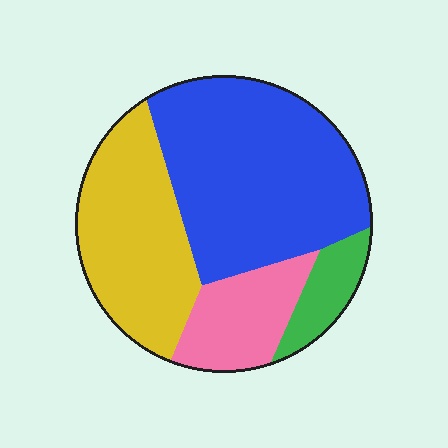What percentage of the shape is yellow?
Yellow covers about 30% of the shape.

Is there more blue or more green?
Blue.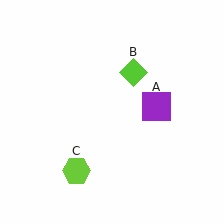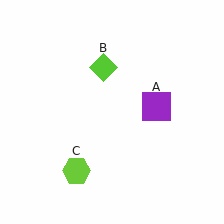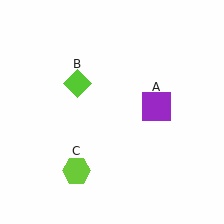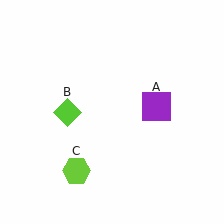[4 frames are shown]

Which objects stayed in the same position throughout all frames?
Purple square (object A) and lime hexagon (object C) remained stationary.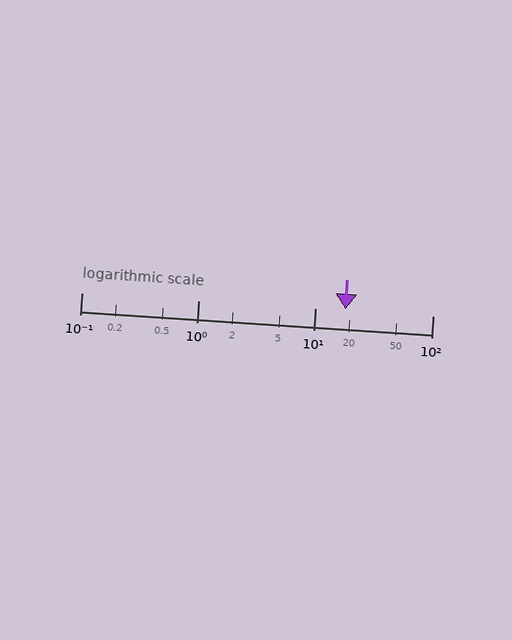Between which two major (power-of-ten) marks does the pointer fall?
The pointer is between 10 and 100.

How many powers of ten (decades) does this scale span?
The scale spans 3 decades, from 0.1 to 100.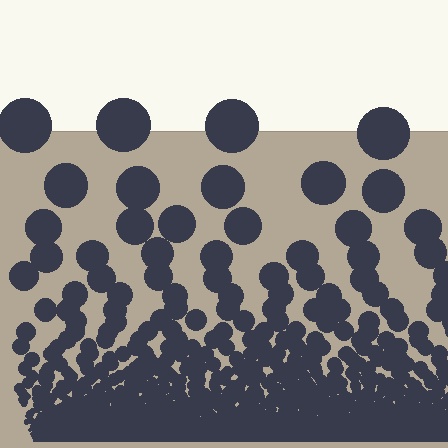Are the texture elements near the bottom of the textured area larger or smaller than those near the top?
Smaller. The gradient is inverted — elements near the bottom are smaller and denser.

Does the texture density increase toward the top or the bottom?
Density increases toward the bottom.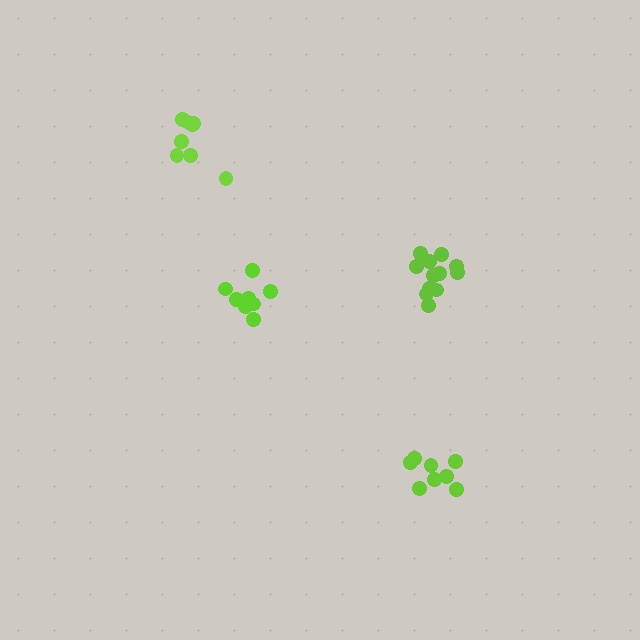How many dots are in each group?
Group 1: 8 dots, Group 2: 8 dots, Group 3: 12 dots, Group 4: 8 dots (36 total).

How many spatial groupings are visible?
There are 4 spatial groupings.